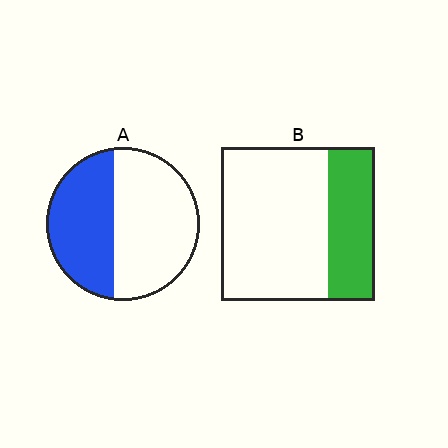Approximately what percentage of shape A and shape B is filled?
A is approximately 45% and B is approximately 30%.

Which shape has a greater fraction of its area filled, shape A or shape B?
Shape A.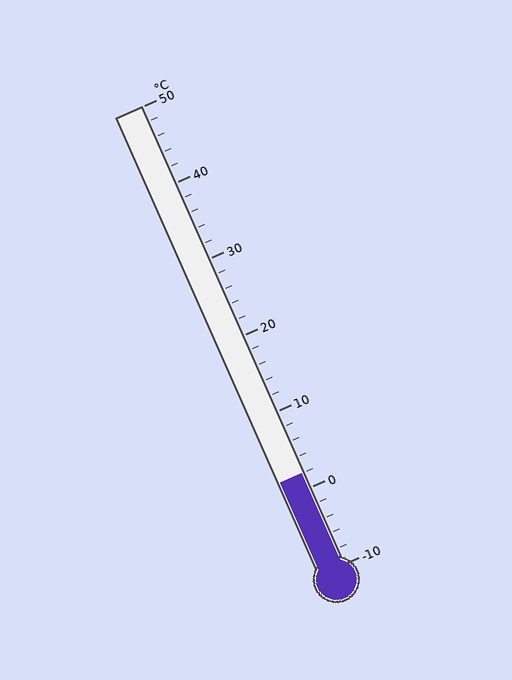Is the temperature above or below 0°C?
The temperature is above 0°C.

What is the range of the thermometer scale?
The thermometer scale ranges from -10°C to 50°C.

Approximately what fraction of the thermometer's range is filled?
The thermometer is filled to approximately 20% of its range.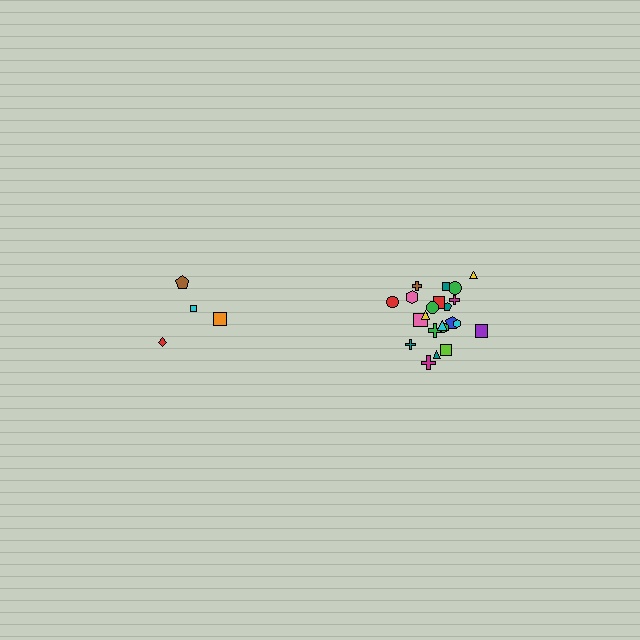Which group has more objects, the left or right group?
The right group.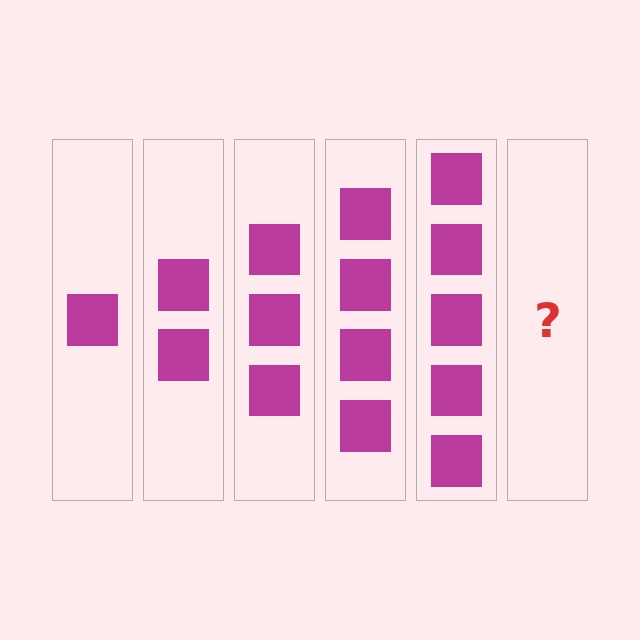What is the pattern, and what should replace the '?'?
The pattern is that each step adds one more square. The '?' should be 6 squares.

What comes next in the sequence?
The next element should be 6 squares.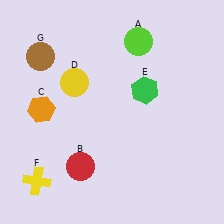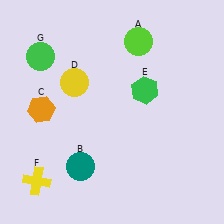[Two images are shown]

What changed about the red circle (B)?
In Image 1, B is red. In Image 2, it changed to teal.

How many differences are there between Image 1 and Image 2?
There are 2 differences between the two images.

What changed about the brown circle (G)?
In Image 1, G is brown. In Image 2, it changed to green.